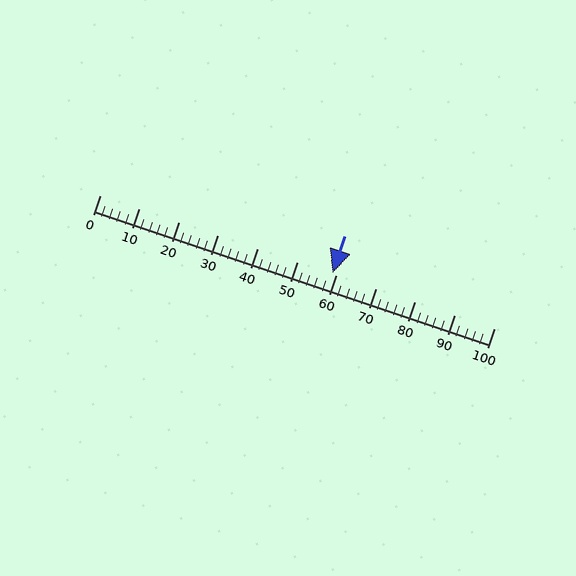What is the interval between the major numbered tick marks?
The major tick marks are spaced 10 units apart.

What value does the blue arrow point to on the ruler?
The blue arrow points to approximately 59.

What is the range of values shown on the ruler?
The ruler shows values from 0 to 100.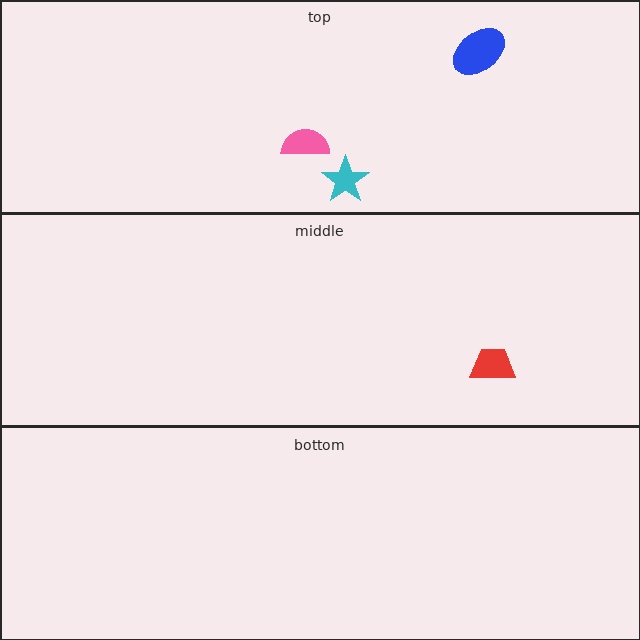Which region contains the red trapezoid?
The middle region.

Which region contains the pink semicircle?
The top region.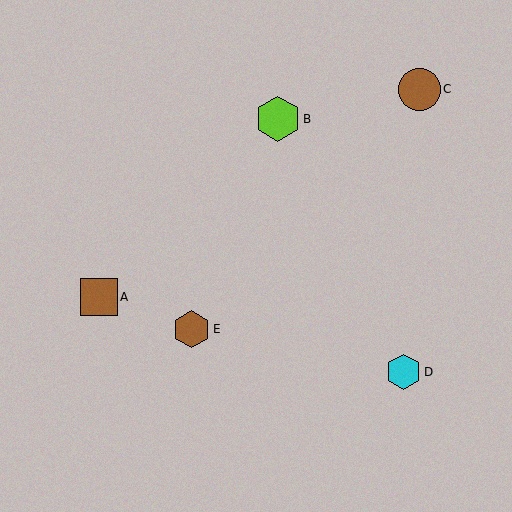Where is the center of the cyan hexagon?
The center of the cyan hexagon is at (404, 372).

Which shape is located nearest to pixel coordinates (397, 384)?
The cyan hexagon (labeled D) at (404, 372) is nearest to that location.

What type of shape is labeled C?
Shape C is a brown circle.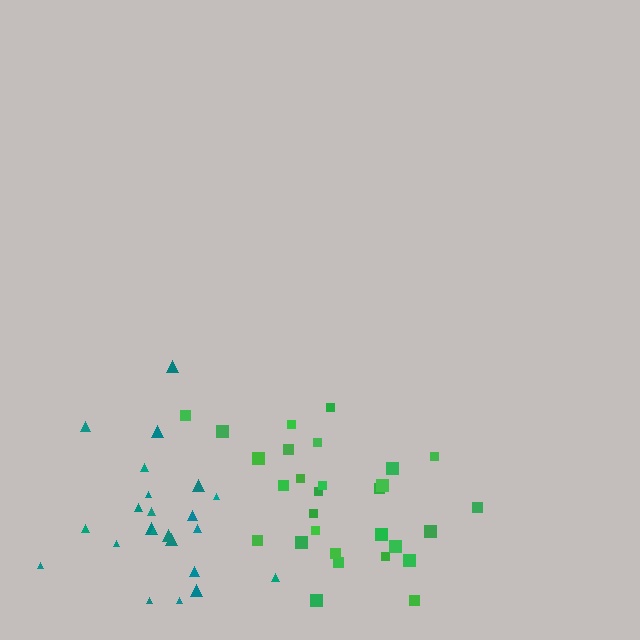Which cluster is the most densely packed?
Green.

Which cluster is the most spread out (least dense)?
Teal.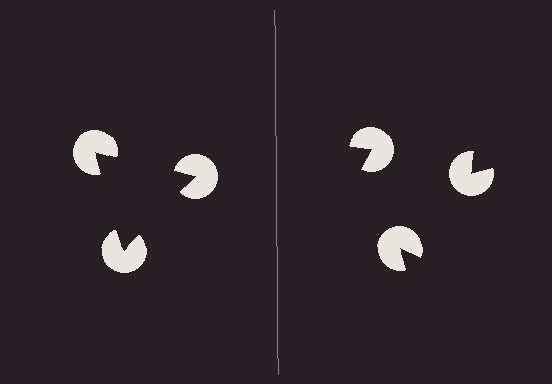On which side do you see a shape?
An illusory triangle appears on the left side. On the right side the wedge cuts are rotated, so no coherent shape forms.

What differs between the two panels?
The pac-man discs are positioned identically on both sides; only the wedge orientations differ. On the left they align to a triangle; on the right they are misaligned.